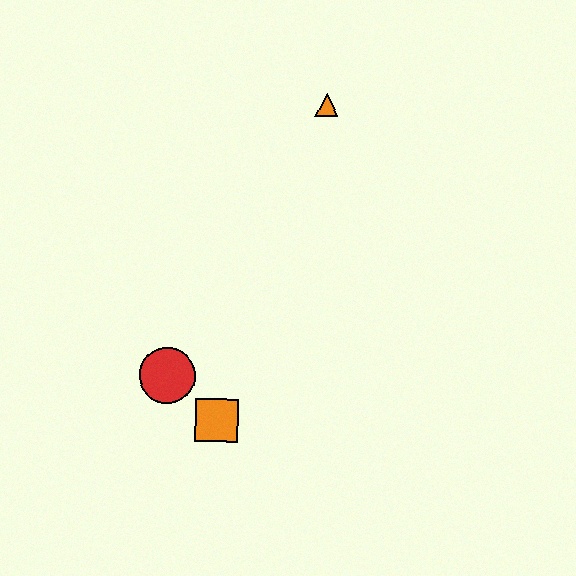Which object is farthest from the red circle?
The orange triangle is farthest from the red circle.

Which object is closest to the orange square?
The red circle is closest to the orange square.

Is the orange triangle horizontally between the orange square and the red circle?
No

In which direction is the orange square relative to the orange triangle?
The orange square is below the orange triangle.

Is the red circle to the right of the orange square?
No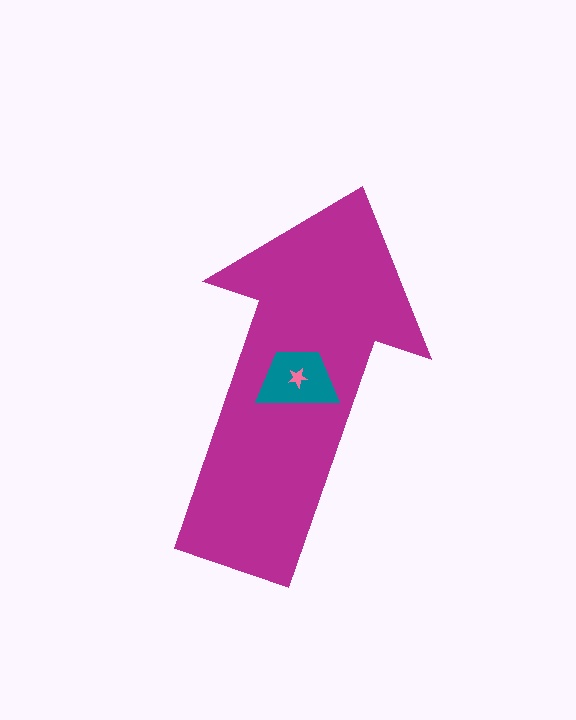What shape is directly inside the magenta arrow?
The teal trapezoid.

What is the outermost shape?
The magenta arrow.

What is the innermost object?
The pink star.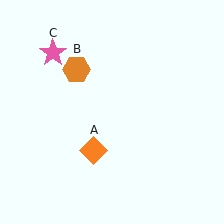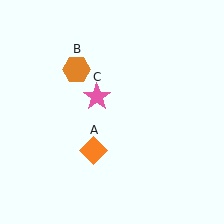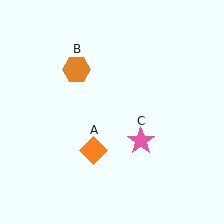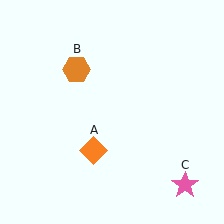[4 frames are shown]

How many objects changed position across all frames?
1 object changed position: pink star (object C).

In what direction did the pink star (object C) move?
The pink star (object C) moved down and to the right.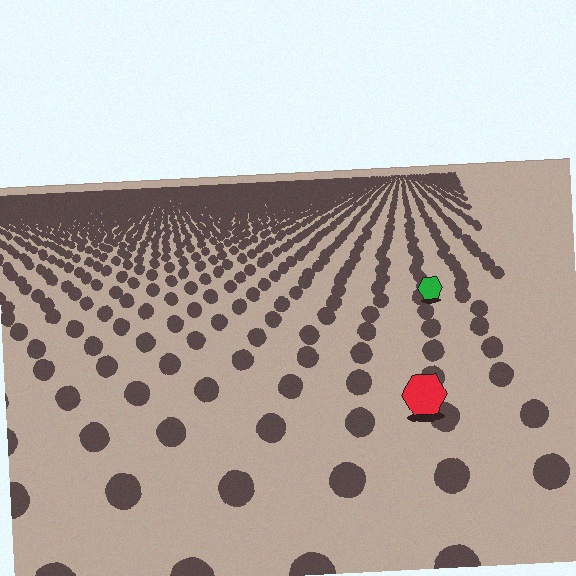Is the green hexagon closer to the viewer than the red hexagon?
No. The red hexagon is closer — you can tell from the texture gradient: the ground texture is coarser near it.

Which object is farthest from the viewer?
The green hexagon is farthest from the viewer. It appears smaller and the ground texture around it is denser.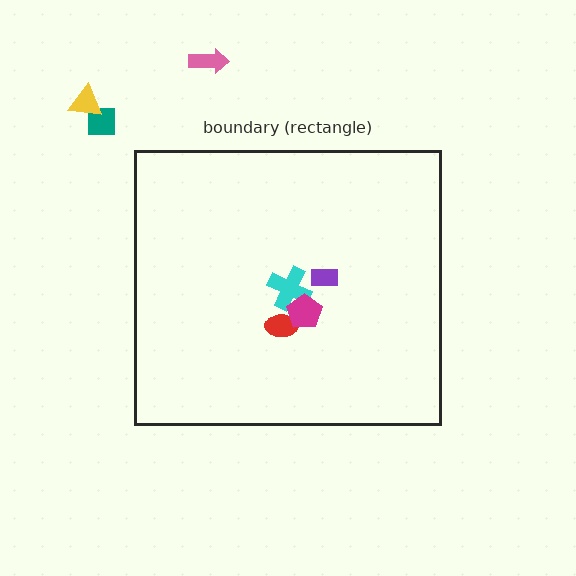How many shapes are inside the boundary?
4 inside, 3 outside.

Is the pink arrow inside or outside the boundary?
Outside.